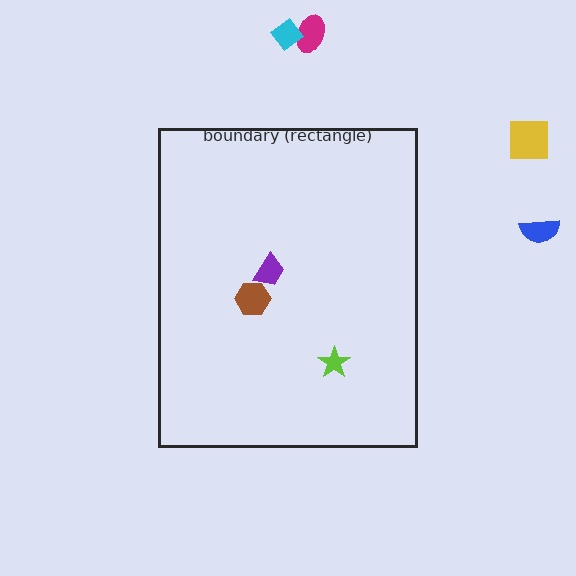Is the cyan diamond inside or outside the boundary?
Outside.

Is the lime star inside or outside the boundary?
Inside.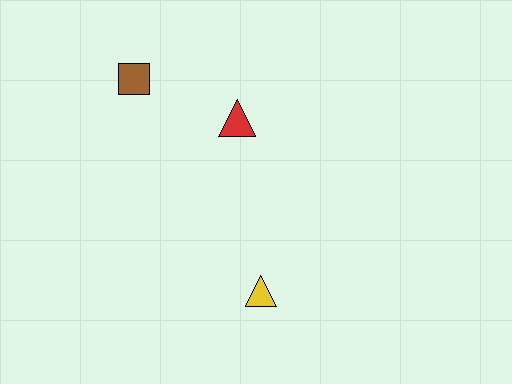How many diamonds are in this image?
There are no diamonds.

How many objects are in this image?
There are 3 objects.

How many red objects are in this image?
There is 1 red object.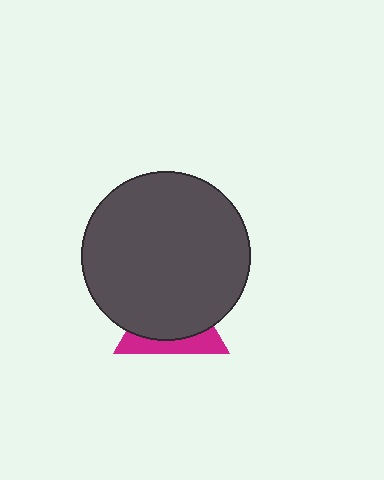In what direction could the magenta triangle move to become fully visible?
The magenta triangle could move down. That would shift it out from behind the dark gray circle entirely.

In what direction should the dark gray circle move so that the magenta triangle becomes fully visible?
The dark gray circle should move up. That is the shortest direction to clear the overlap and leave the magenta triangle fully visible.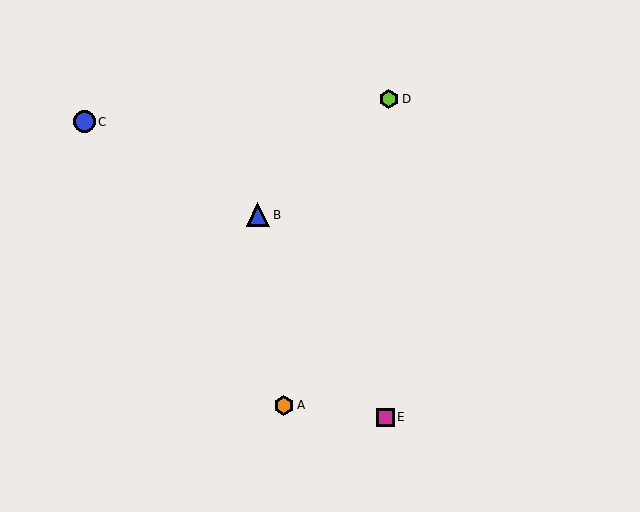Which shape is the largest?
The blue triangle (labeled B) is the largest.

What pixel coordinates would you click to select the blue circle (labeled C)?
Click at (85, 122) to select the blue circle C.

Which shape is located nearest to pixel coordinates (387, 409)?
The magenta square (labeled E) at (385, 417) is nearest to that location.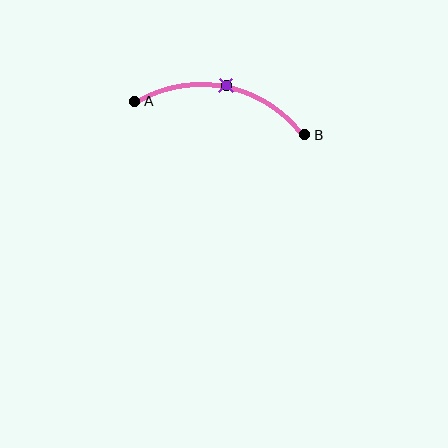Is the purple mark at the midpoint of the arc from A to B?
Yes. The purple mark lies on the arc at equal arc-length from both A and B — it is the arc midpoint.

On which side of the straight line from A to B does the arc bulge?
The arc bulges above the straight line connecting A and B.